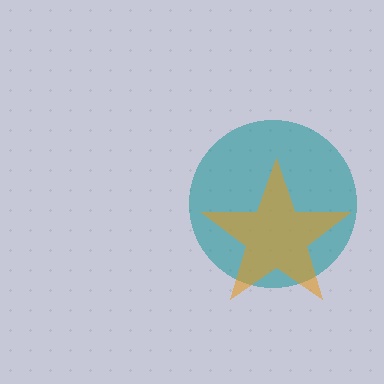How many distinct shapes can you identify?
There are 2 distinct shapes: a teal circle, an orange star.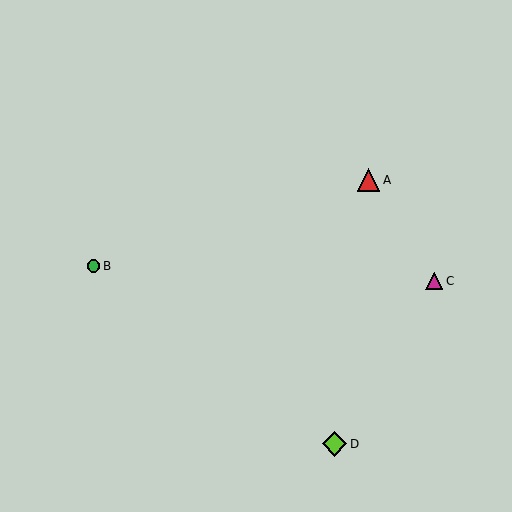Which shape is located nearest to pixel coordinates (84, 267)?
The green circle (labeled B) at (93, 266) is nearest to that location.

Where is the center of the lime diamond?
The center of the lime diamond is at (334, 444).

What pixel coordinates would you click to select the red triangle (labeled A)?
Click at (368, 180) to select the red triangle A.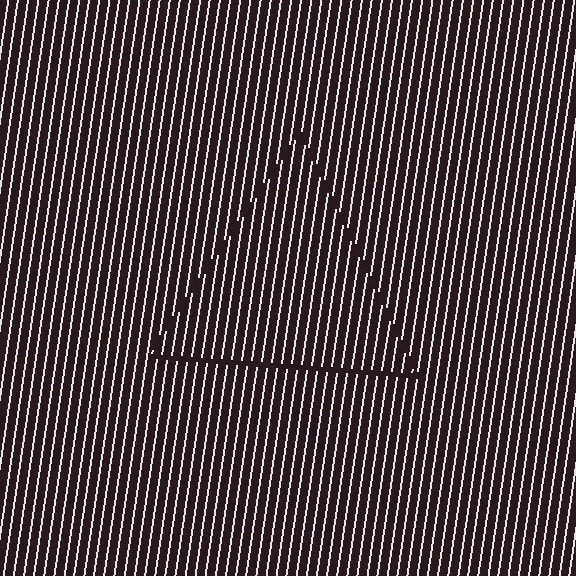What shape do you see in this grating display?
An illusory triangle. The interior of the shape contains the same grating, shifted by half a period — the contour is defined by the phase discontinuity where line-ends from the inner and outer gratings abut.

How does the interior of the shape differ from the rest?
The interior of the shape contains the same grating, shifted by half a period — the contour is defined by the phase discontinuity where line-ends from the inner and outer gratings abut.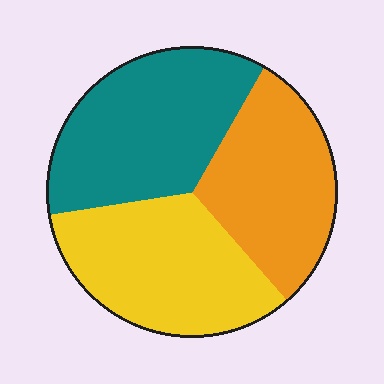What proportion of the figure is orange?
Orange covers about 30% of the figure.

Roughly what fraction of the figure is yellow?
Yellow covers 34% of the figure.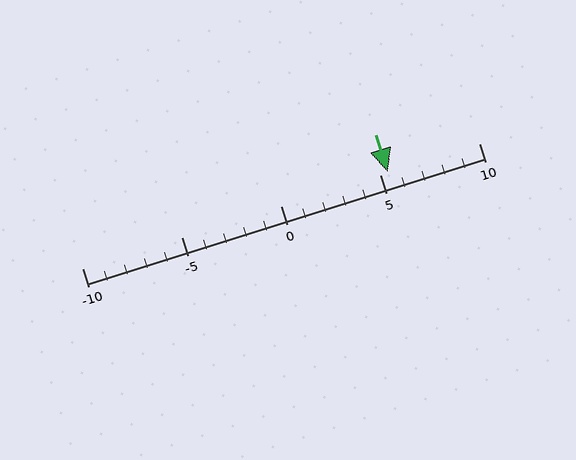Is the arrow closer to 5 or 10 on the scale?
The arrow is closer to 5.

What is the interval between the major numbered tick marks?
The major tick marks are spaced 5 units apart.